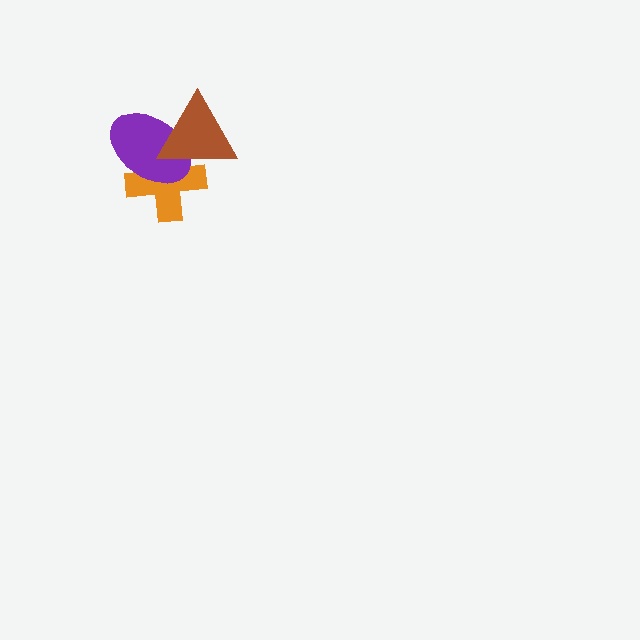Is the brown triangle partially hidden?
No, no other shape covers it.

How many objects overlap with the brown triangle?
2 objects overlap with the brown triangle.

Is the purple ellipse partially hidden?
Yes, it is partially covered by another shape.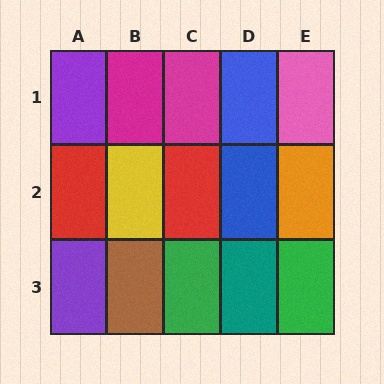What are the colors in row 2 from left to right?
Red, yellow, red, blue, orange.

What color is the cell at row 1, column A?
Purple.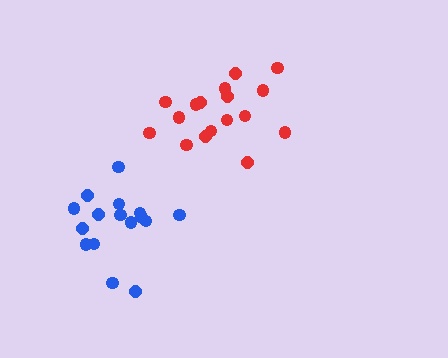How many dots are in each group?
Group 1: 17 dots, Group 2: 17 dots (34 total).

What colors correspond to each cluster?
The clusters are colored: red, blue.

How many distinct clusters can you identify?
There are 2 distinct clusters.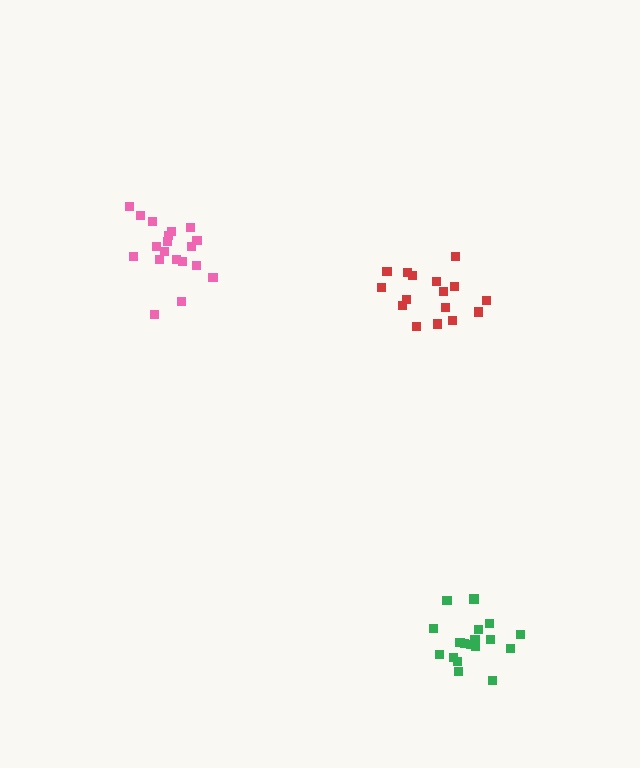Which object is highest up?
The pink cluster is topmost.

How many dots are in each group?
Group 1: 16 dots, Group 2: 18 dots, Group 3: 19 dots (53 total).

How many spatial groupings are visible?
There are 3 spatial groupings.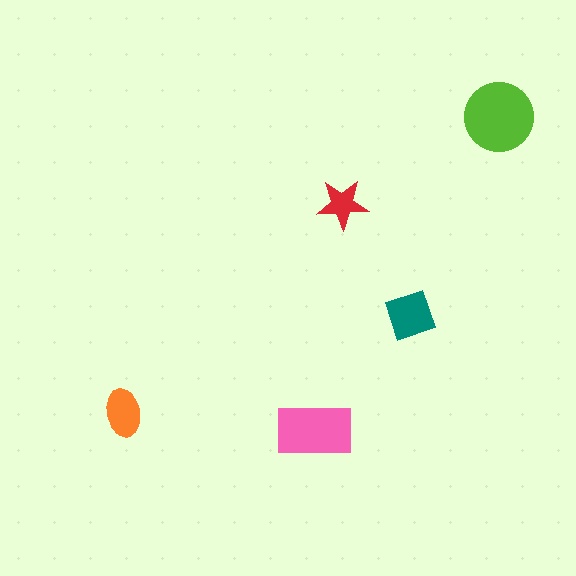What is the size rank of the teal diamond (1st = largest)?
3rd.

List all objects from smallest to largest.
The red star, the orange ellipse, the teal diamond, the pink rectangle, the lime circle.